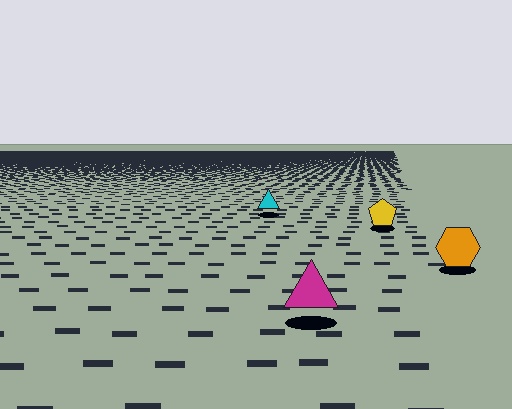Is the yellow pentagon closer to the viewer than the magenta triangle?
No. The magenta triangle is closer — you can tell from the texture gradient: the ground texture is coarser near it.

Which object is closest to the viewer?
The magenta triangle is closest. The texture marks near it are larger and more spread out.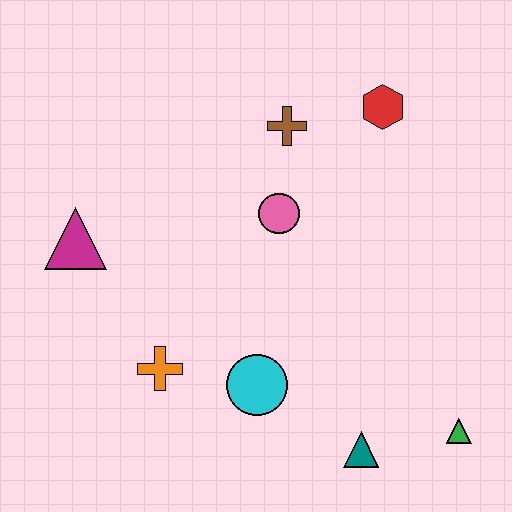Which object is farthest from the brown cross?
The green triangle is farthest from the brown cross.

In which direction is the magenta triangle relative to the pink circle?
The magenta triangle is to the left of the pink circle.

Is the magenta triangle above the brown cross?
No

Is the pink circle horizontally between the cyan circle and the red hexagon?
Yes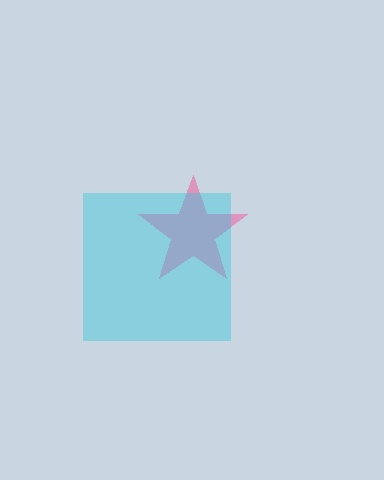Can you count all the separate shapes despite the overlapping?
Yes, there are 2 separate shapes.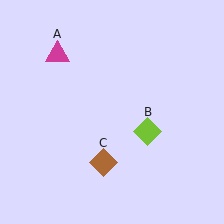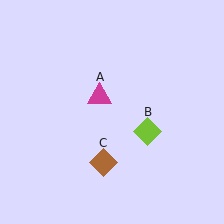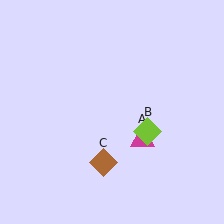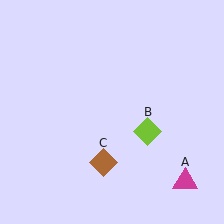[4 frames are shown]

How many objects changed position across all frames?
1 object changed position: magenta triangle (object A).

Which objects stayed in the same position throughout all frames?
Lime diamond (object B) and brown diamond (object C) remained stationary.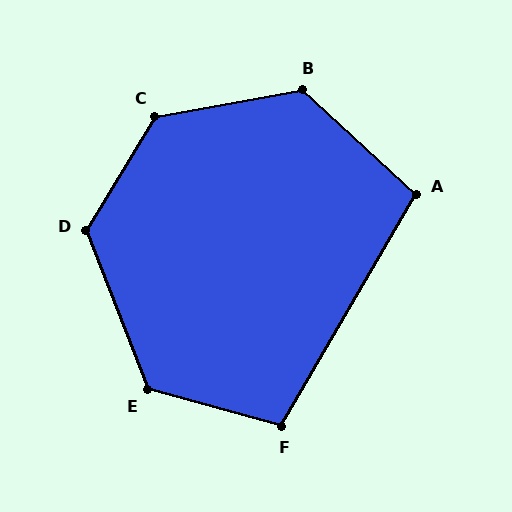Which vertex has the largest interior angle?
C, at approximately 132 degrees.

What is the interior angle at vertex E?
Approximately 126 degrees (obtuse).